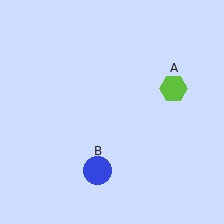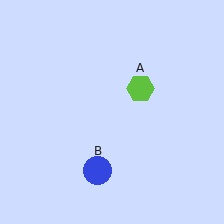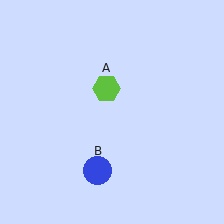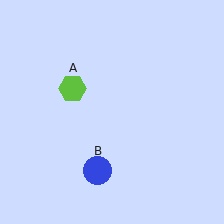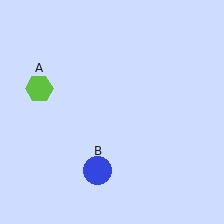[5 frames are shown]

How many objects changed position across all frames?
1 object changed position: lime hexagon (object A).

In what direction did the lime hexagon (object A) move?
The lime hexagon (object A) moved left.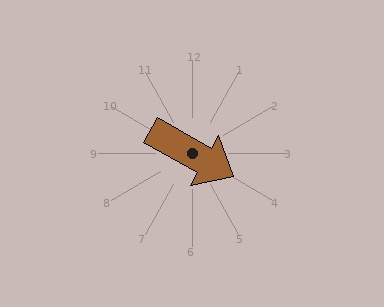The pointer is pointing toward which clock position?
Roughly 4 o'clock.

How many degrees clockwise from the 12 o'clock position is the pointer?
Approximately 120 degrees.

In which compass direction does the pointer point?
Southeast.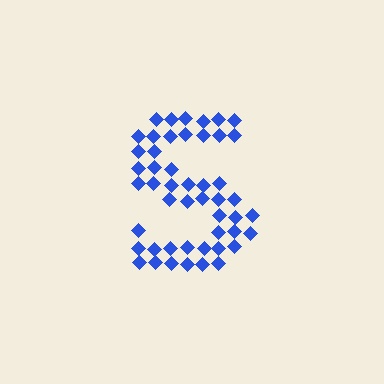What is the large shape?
The large shape is the letter S.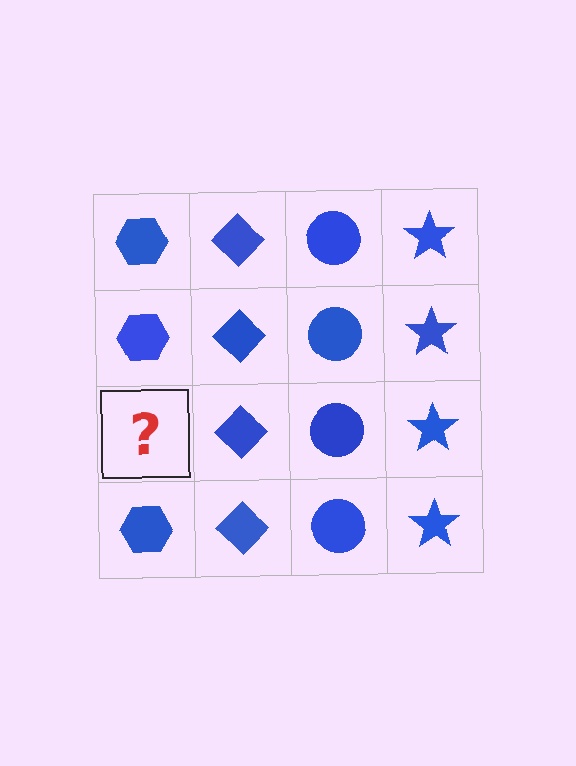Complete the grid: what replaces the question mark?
The question mark should be replaced with a blue hexagon.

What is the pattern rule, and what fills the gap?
The rule is that each column has a consistent shape. The gap should be filled with a blue hexagon.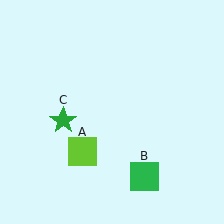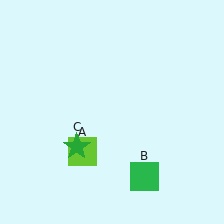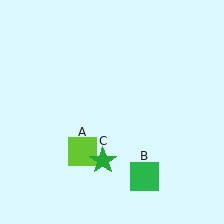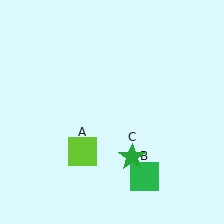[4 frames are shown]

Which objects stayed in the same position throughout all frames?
Lime square (object A) and green square (object B) remained stationary.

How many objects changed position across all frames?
1 object changed position: green star (object C).